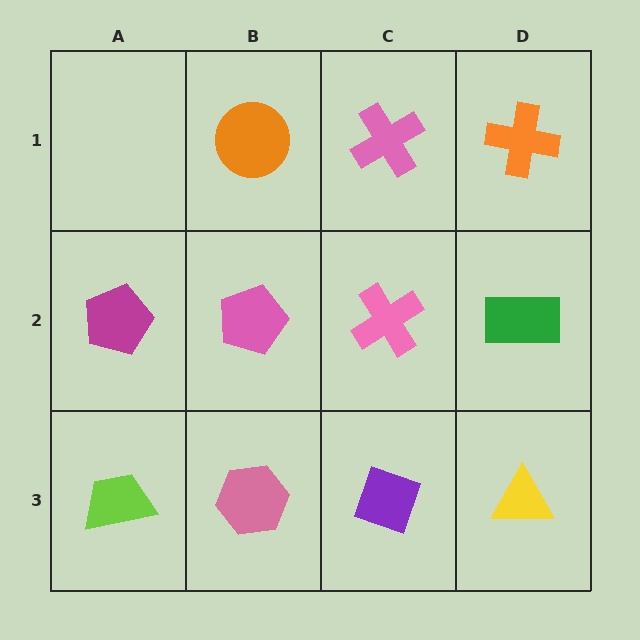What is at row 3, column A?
A lime trapezoid.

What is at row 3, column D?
A yellow triangle.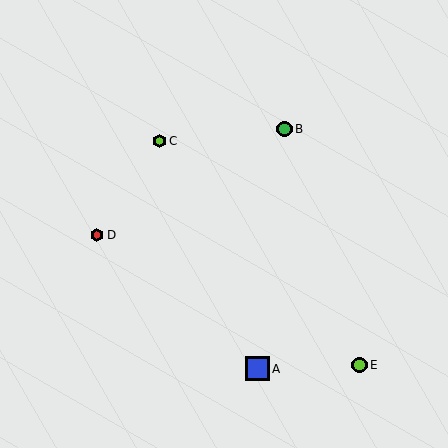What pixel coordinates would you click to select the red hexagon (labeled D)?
Click at (97, 235) to select the red hexagon D.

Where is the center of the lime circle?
The center of the lime circle is at (359, 365).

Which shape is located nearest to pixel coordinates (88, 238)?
The red hexagon (labeled D) at (97, 235) is nearest to that location.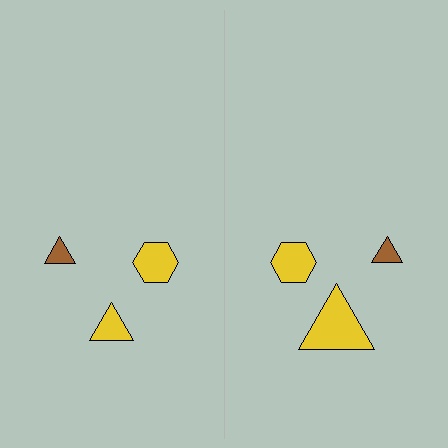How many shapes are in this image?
There are 6 shapes in this image.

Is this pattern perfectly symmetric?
No, the pattern is not perfectly symmetric. The yellow triangle on the right side has a different size than its mirror counterpart.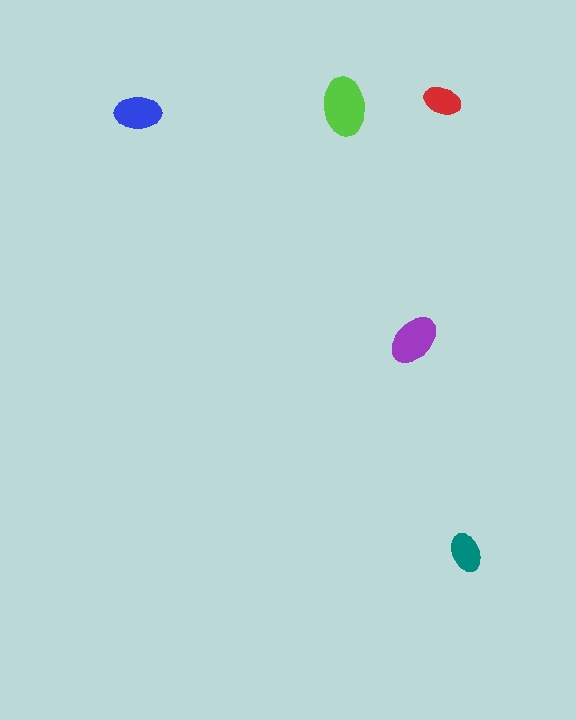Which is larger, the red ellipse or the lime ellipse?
The lime one.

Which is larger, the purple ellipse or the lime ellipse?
The lime one.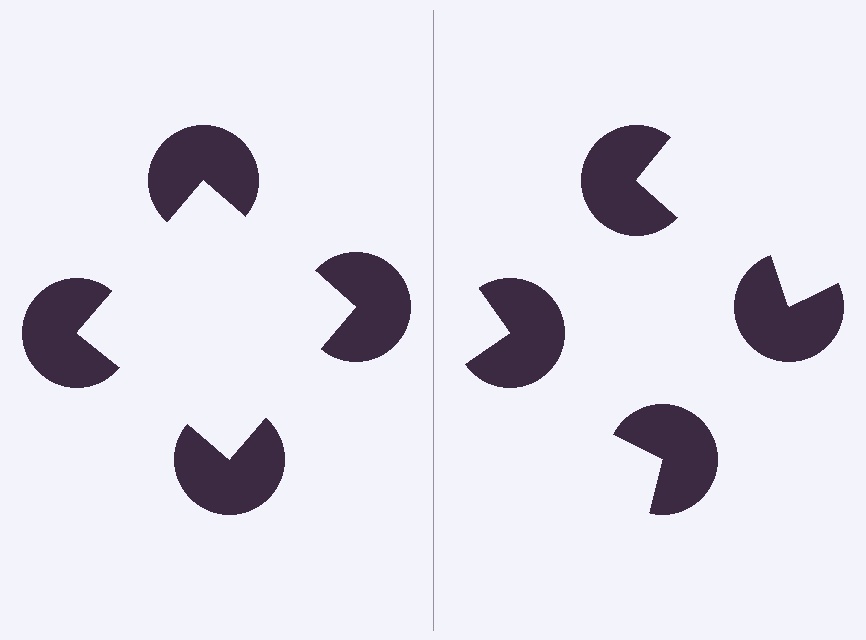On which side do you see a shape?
An illusory square appears on the left side. On the right side the wedge cuts are rotated, so no coherent shape forms.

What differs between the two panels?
The pac-man discs are positioned identically on both sides; only the wedge orientations differ. On the left they align to a square; on the right they are misaligned.